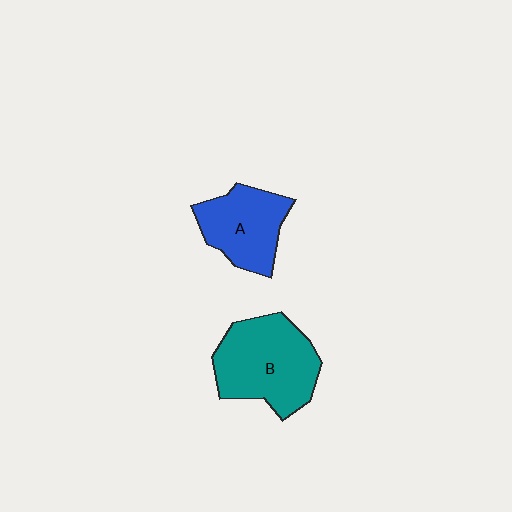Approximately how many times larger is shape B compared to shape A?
Approximately 1.4 times.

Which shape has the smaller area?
Shape A (blue).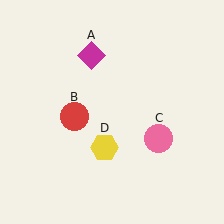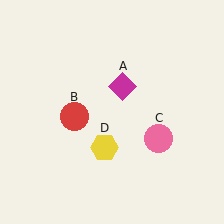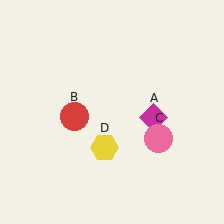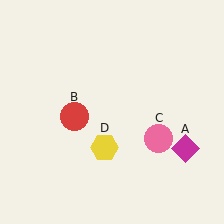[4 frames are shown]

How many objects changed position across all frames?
1 object changed position: magenta diamond (object A).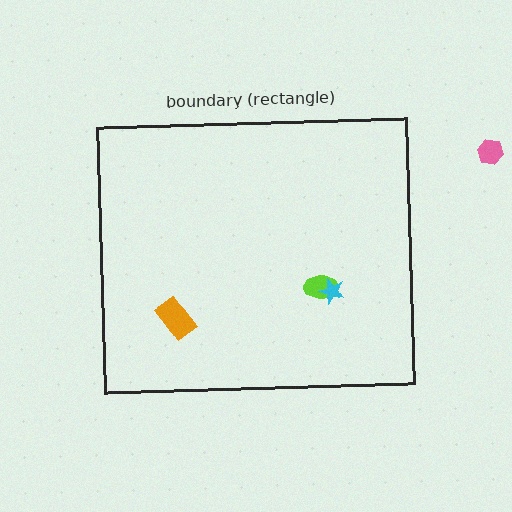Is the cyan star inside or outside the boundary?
Inside.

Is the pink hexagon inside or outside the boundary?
Outside.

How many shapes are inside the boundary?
3 inside, 1 outside.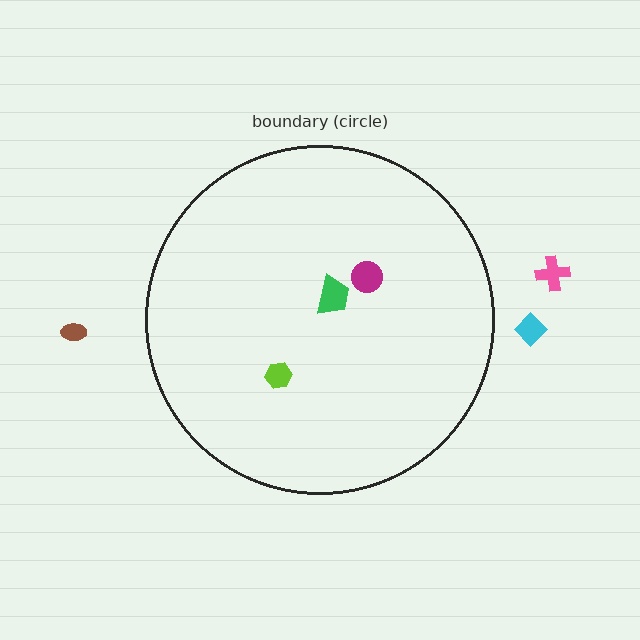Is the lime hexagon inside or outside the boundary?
Inside.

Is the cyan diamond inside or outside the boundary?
Outside.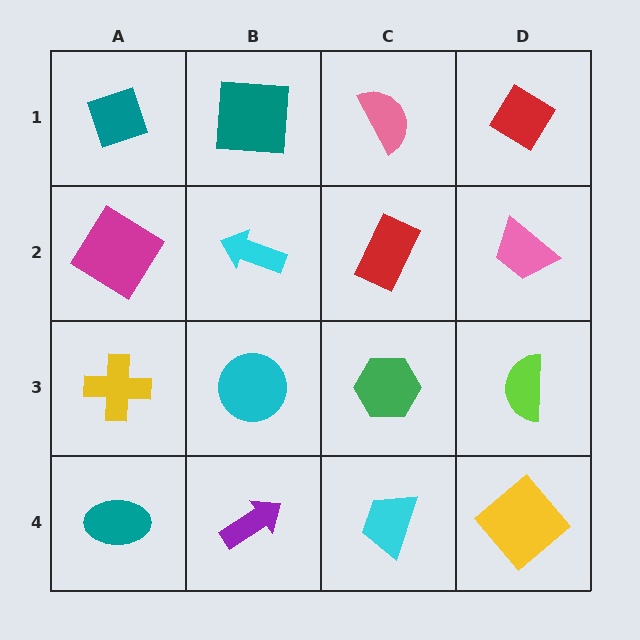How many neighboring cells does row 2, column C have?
4.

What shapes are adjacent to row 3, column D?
A pink trapezoid (row 2, column D), a yellow diamond (row 4, column D), a green hexagon (row 3, column C).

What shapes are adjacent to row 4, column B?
A cyan circle (row 3, column B), a teal ellipse (row 4, column A), a cyan trapezoid (row 4, column C).